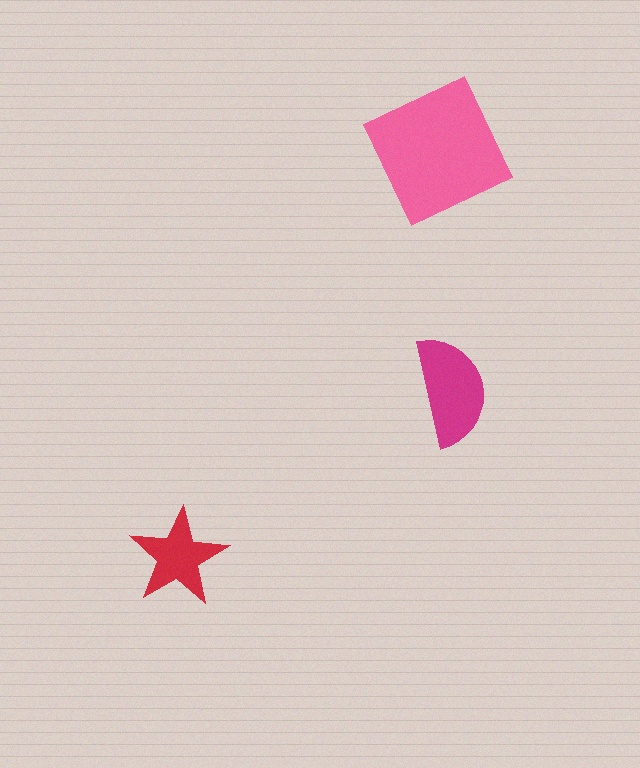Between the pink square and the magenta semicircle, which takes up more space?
The pink square.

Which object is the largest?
The pink square.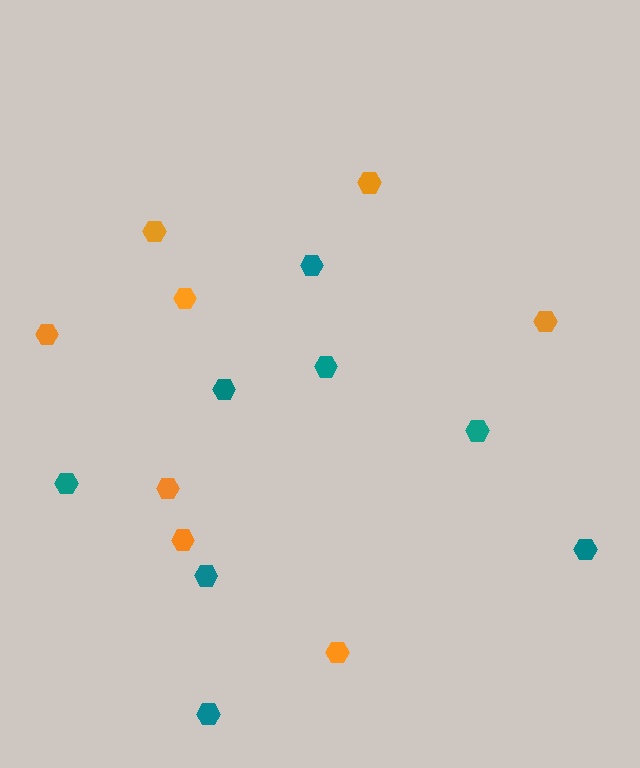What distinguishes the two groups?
There are 2 groups: one group of orange hexagons (8) and one group of teal hexagons (8).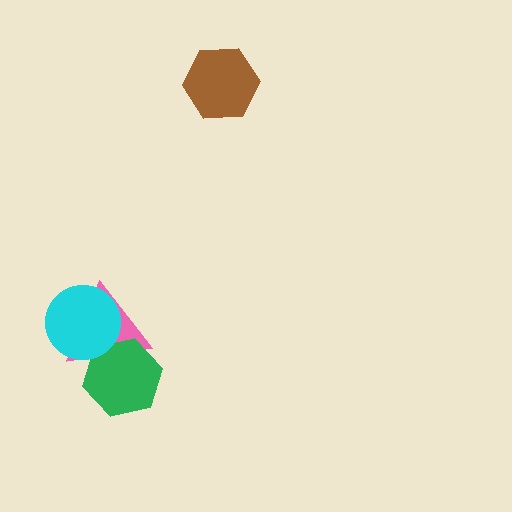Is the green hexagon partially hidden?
Yes, it is partially covered by another shape.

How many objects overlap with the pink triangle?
2 objects overlap with the pink triangle.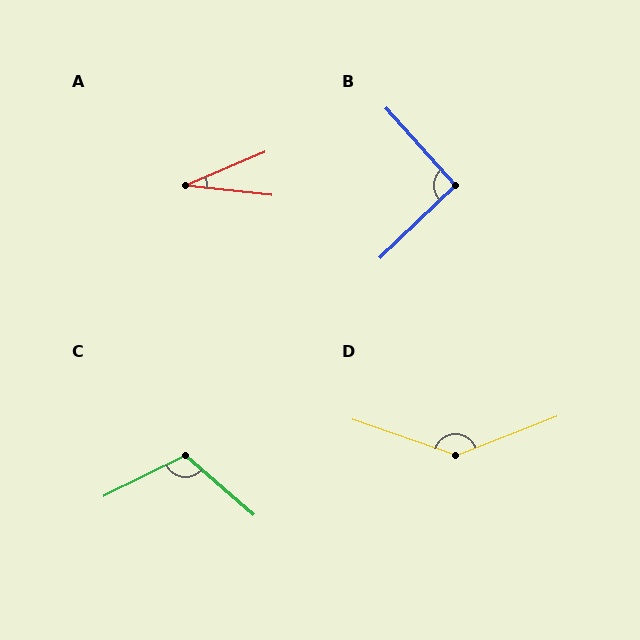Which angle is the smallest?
A, at approximately 29 degrees.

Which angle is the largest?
D, at approximately 140 degrees.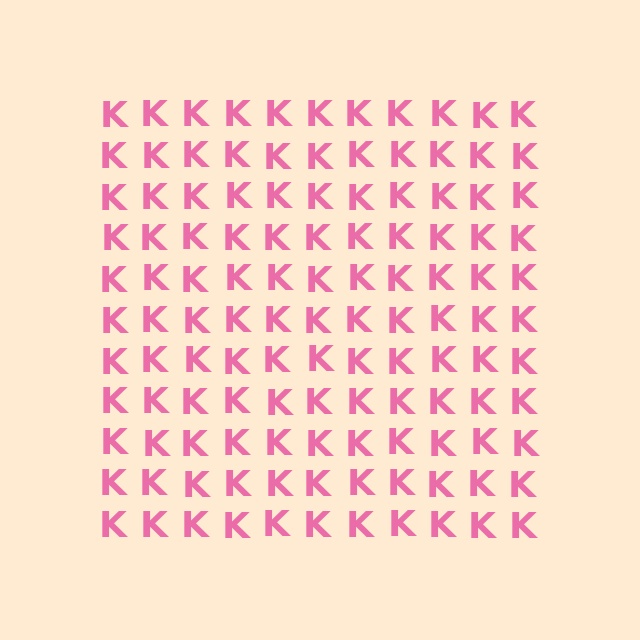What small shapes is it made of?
It is made of small letter K's.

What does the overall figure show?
The overall figure shows a square.